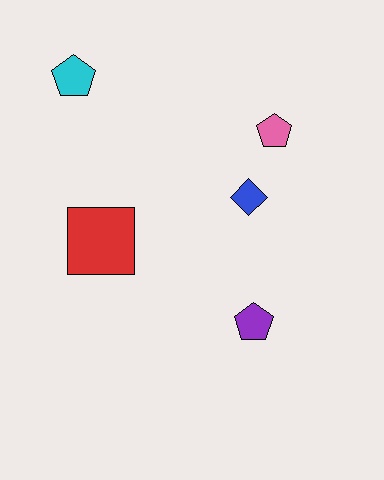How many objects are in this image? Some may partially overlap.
There are 5 objects.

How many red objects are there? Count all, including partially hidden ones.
There is 1 red object.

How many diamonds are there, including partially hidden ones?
There is 1 diamond.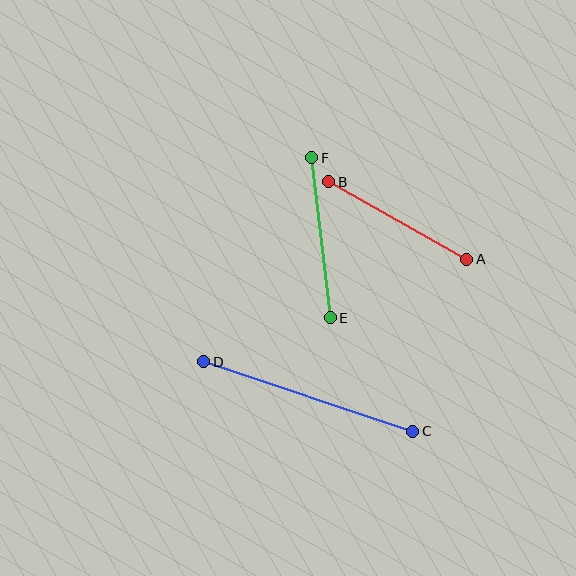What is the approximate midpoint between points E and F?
The midpoint is at approximately (321, 238) pixels.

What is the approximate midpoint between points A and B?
The midpoint is at approximately (398, 220) pixels.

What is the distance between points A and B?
The distance is approximately 158 pixels.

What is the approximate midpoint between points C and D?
The midpoint is at approximately (308, 397) pixels.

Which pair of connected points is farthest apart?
Points C and D are farthest apart.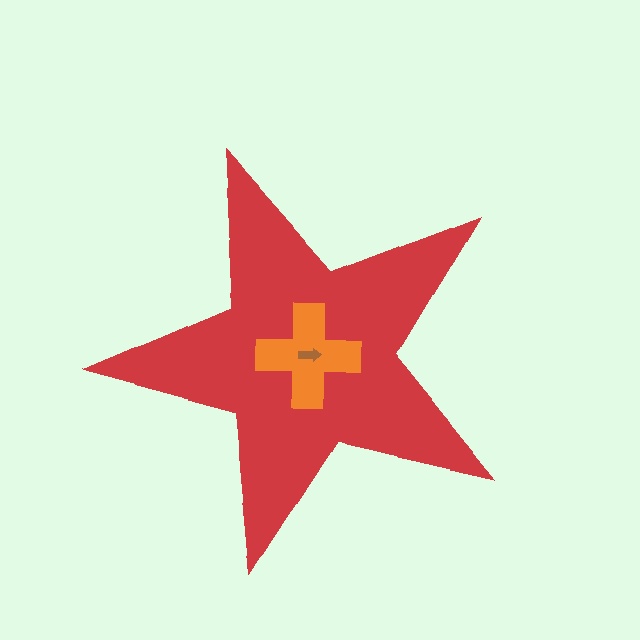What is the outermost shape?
The red star.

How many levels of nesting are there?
3.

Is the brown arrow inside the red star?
Yes.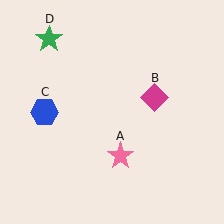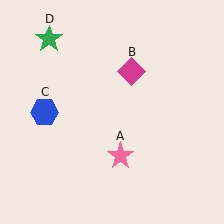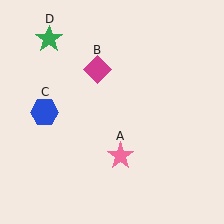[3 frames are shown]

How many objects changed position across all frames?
1 object changed position: magenta diamond (object B).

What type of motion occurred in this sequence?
The magenta diamond (object B) rotated counterclockwise around the center of the scene.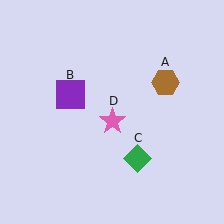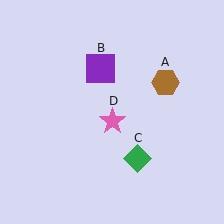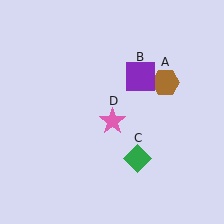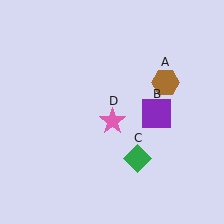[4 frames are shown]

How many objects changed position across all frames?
1 object changed position: purple square (object B).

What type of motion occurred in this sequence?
The purple square (object B) rotated clockwise around the center of the scene.